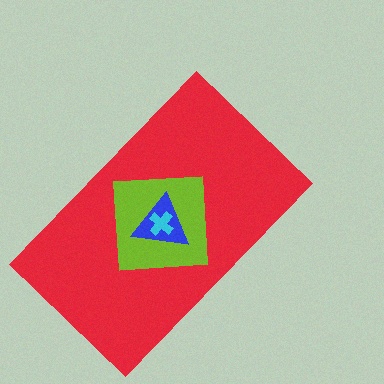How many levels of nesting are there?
4.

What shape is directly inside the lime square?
The blue triangle.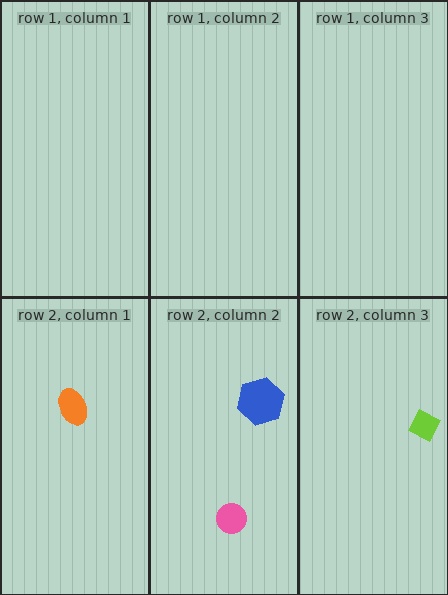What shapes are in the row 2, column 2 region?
The pink circle, the blue hexagon.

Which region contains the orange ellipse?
The row 2, column 1 region.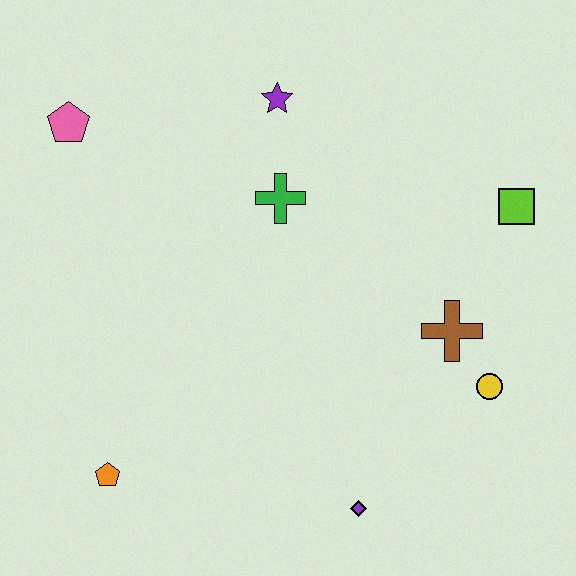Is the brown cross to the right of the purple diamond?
Yes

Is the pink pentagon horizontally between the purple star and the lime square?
No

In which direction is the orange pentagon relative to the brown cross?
The orange pentagon is to the left of the brown cross.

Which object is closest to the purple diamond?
The yellow circle is closest to the purple diamond.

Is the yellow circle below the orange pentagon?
No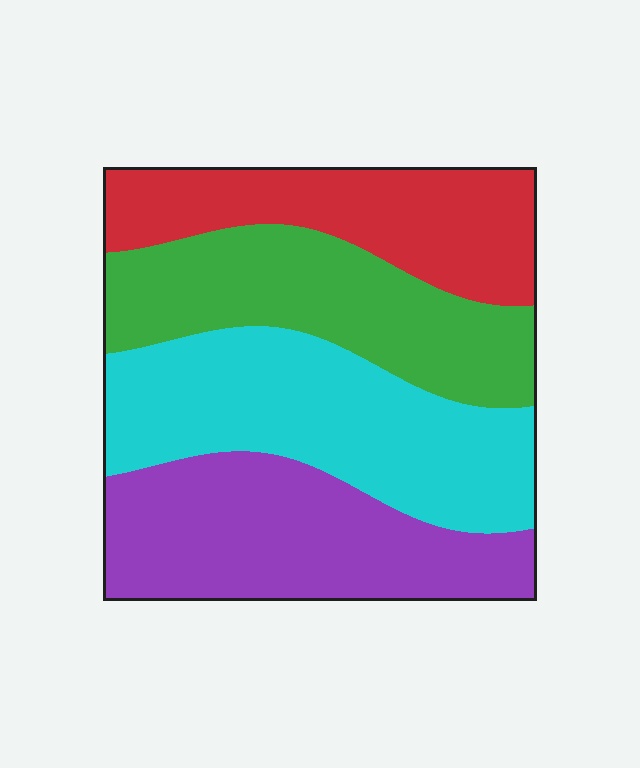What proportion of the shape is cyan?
Cyan covers 29% of the shape.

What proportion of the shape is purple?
Purple covers about 25% of the shape.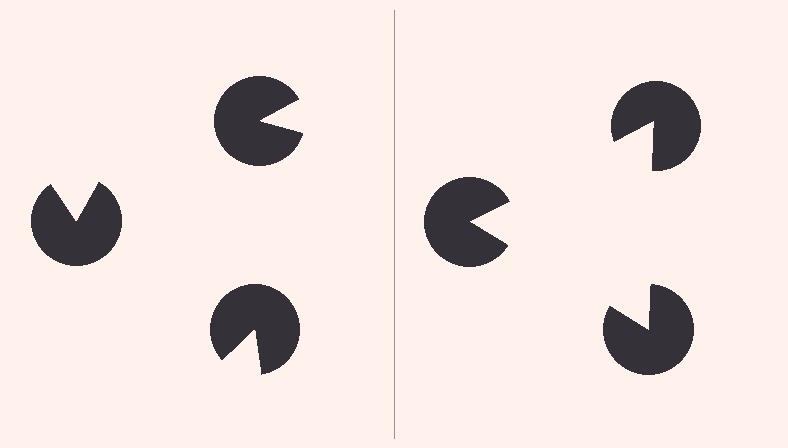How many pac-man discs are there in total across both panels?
6 — 3 on each side.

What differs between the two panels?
The pac-man discs are positioned identically on both sides; only the wedge orientations differ. On the right they align to a triangle; on the left they are misaligned.